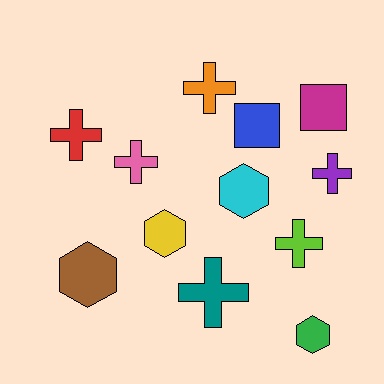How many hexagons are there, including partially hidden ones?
There are 4 hexagons.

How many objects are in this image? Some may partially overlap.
There are 12 objects.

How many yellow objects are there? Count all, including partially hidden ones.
There is 1 yellow object.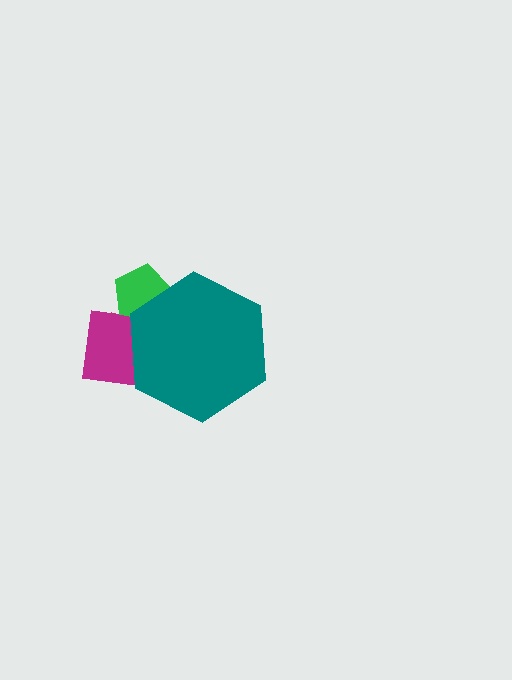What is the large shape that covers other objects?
A teal hexagon.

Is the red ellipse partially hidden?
Yes, the red ellipse is partially hidden behind the teal hexagon.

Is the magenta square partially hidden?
Yes, the magenta square is partially hidden behind the teal hexagon.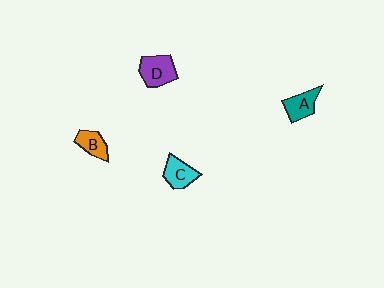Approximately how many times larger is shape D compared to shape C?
Approximately 1.2 times.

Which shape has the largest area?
Shape D (purple).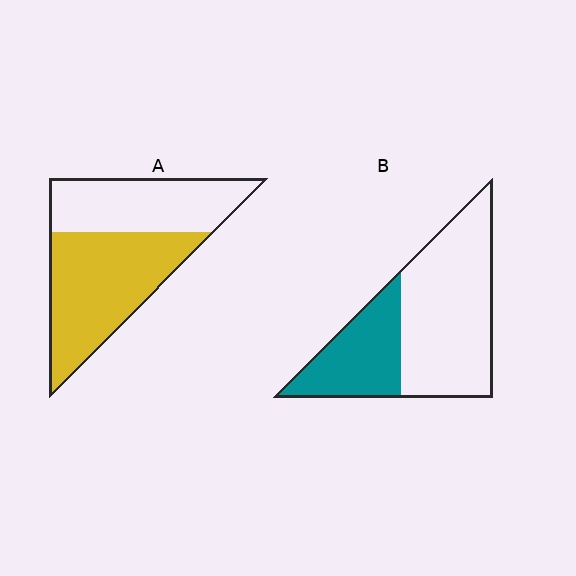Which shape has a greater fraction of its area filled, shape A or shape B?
Shape A.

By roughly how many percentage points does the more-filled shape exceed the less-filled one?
By roughly 25 percentage points (A over B).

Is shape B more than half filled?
No.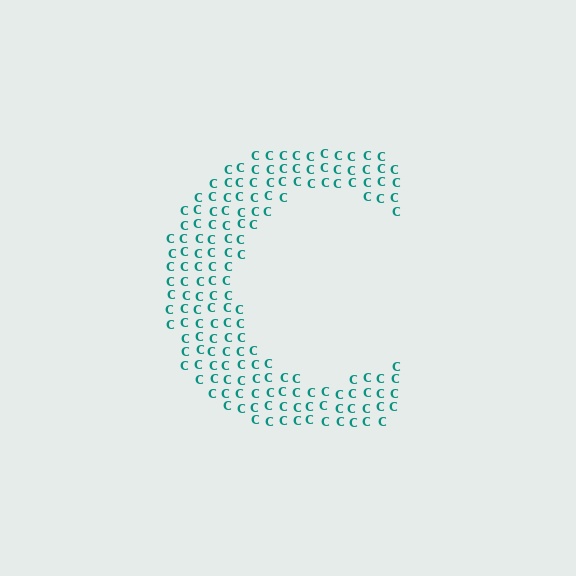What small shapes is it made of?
It is made of small letter C's.